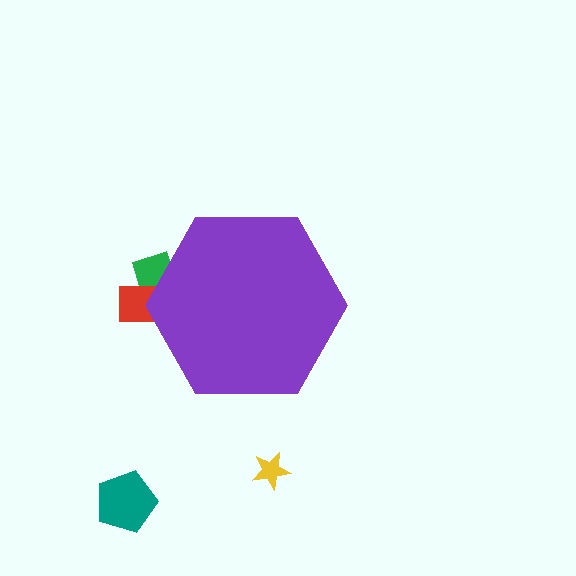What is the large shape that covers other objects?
A purple hexagon.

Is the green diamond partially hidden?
Yes, the green diamond is partially hidden behind the purple hexagon.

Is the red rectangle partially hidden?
Yes, the red rectangle is partially hidden behind the purple hexagon.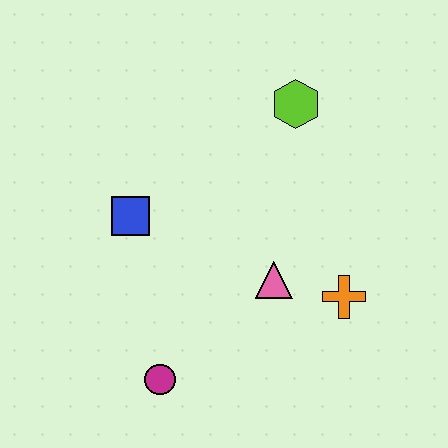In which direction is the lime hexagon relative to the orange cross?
The lime hexagon is above the orange cross.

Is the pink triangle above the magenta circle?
Yes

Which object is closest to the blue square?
The pink triangle is closest to the blue square.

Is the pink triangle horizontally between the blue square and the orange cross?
Yes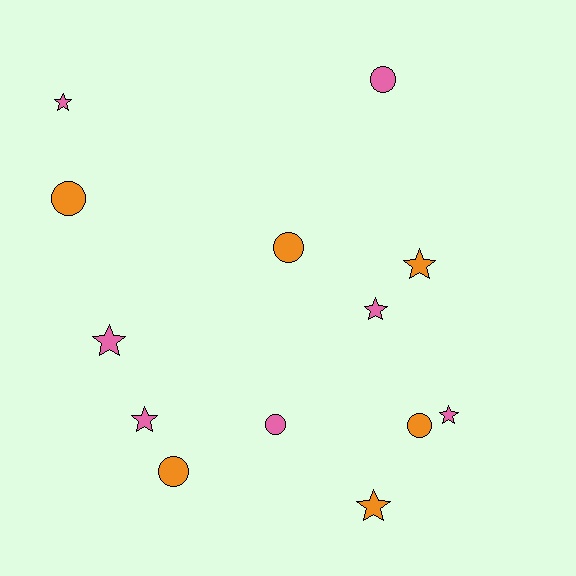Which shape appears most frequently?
Star, with 7 objects.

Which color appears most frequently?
Pink, with 7 objects.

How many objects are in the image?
There are 13 objects.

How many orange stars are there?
There are 2 orange stars.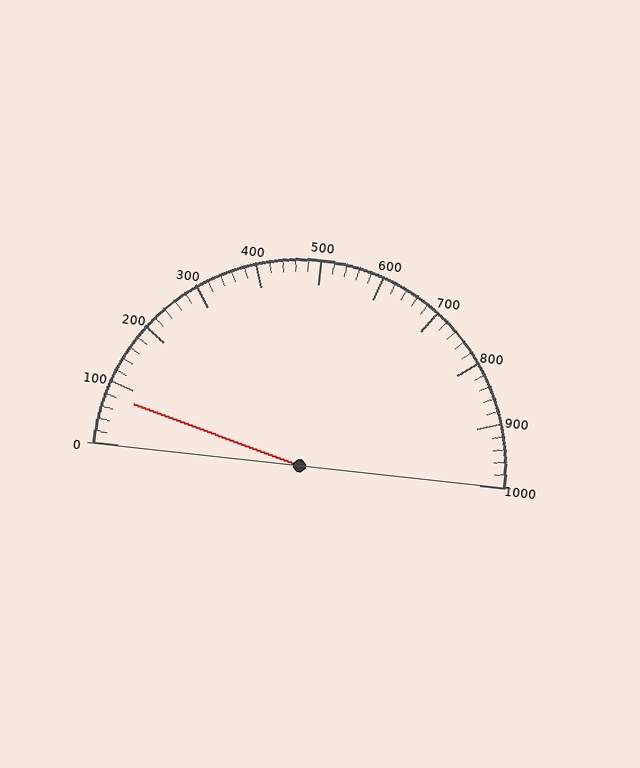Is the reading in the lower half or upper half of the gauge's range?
The reading is in the lower half of the range (0 to 1000).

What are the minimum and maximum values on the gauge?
The gauge ranges from 0 to 1000.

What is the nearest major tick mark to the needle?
The nearest major tick mark is 100.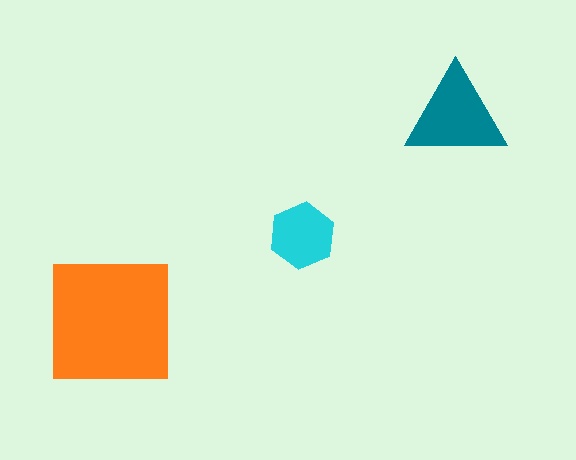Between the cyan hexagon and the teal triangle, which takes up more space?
The teal triangle.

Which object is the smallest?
The cyan hexagon.